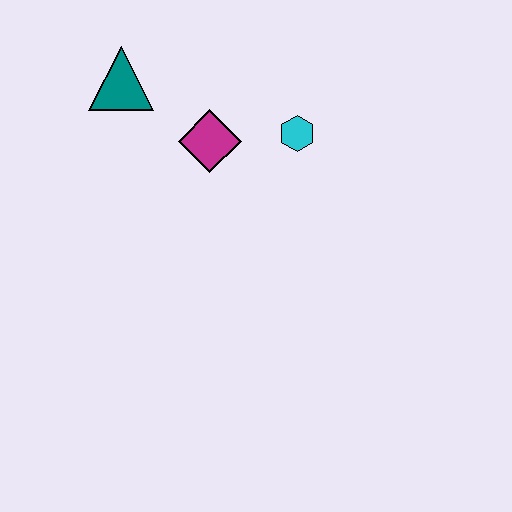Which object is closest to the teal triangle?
The magenta diamond is closest to the teal triangle.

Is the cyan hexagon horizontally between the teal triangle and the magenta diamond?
No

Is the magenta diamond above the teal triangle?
No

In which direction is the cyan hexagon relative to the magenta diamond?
The cyan hexagon is to the right of the magenta diamond.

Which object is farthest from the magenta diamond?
The teal triangle is farthest from the magenta diamond.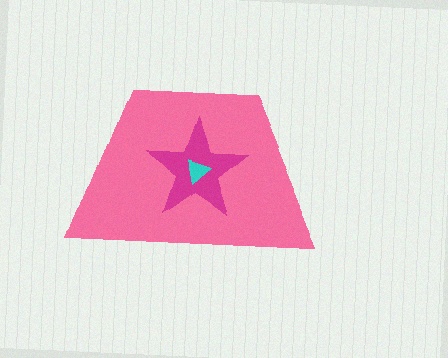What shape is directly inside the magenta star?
The cyan triangle.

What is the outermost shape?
The pink trapezoid.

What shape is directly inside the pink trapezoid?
The magenta star.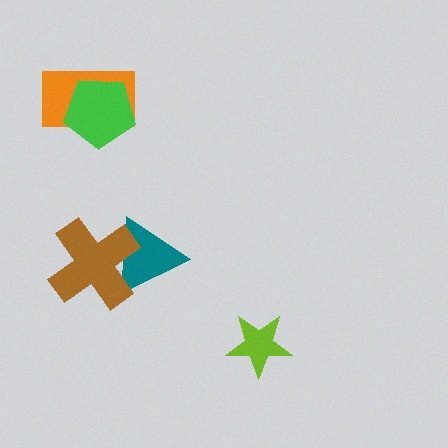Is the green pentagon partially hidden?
No, no other shape covers it.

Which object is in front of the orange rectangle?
The green pentagon is in front of the orange rectangle.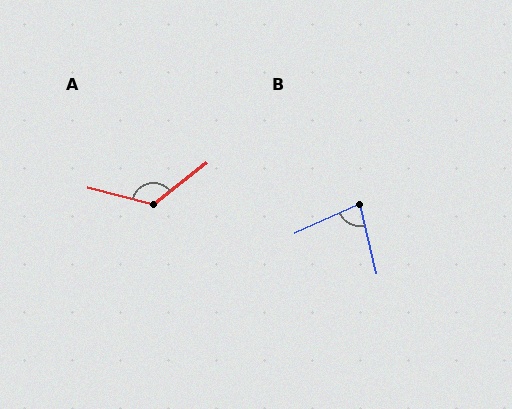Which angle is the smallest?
B, at approximately 79 degrees.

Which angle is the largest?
A, at approximately 127 degrees.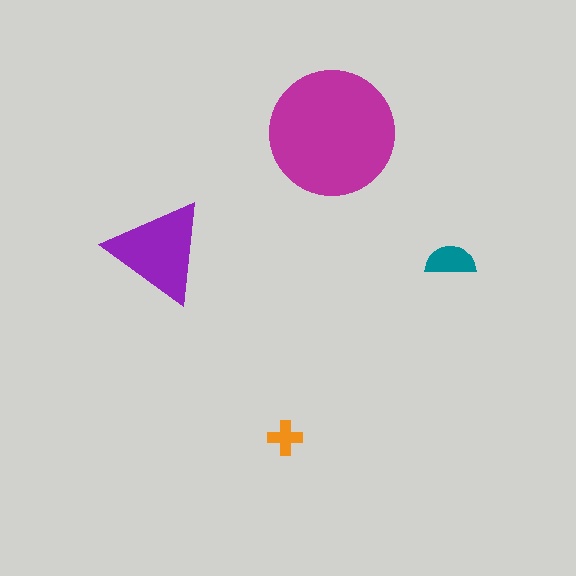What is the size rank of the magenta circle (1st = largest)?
1st.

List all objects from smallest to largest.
The orange cross, the teal semicircle, the purple triangle, the magenta circle.